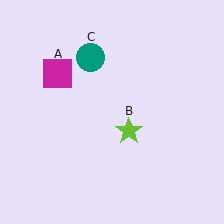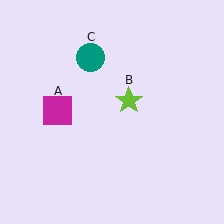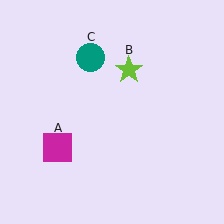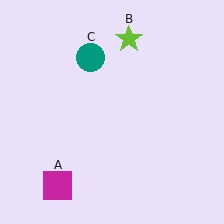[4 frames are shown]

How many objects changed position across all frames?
2 objects changed position: magenta square (object A), lime star (object B).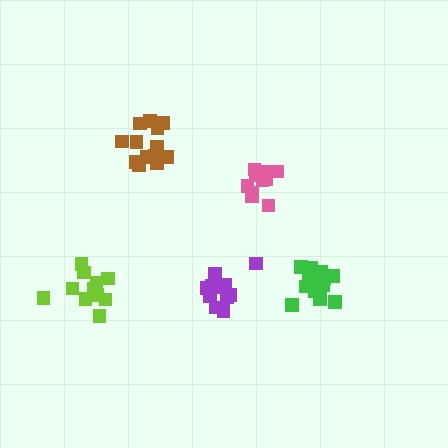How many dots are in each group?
Group 1: 13 dots, Group 2: 16 dots, Group 3: 10 dots, Group 4: 11 dots, Group 5: 12 dots (62 total).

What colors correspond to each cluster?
The clusters are colored: brown, green, pink, lime, purple.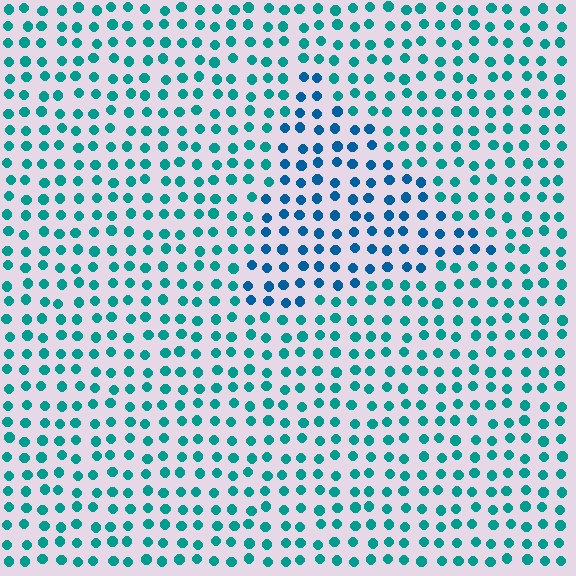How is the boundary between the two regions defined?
The boundary is defined purely by a slight shift in hue (about 29 degrees). Spacing, size, and orientation are identical on both sides.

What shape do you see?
I see a triangle.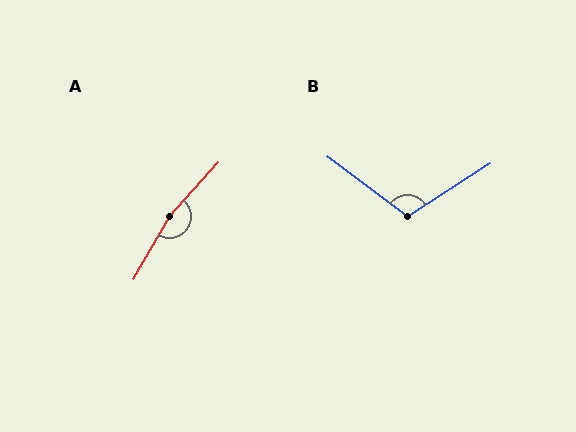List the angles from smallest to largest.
B (111°), A (168°).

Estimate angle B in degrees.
Approximately 111 degrees.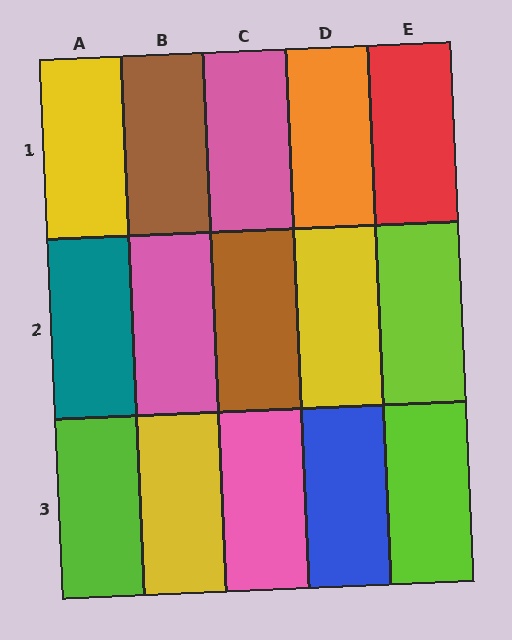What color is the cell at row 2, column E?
Lime.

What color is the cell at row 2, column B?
Pink.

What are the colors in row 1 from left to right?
Yellow, brown, pink, orange, red.